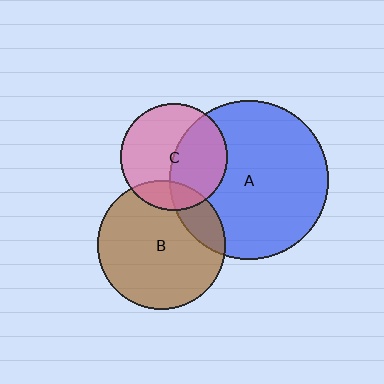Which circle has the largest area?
Circle A (blue).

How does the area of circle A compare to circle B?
Approximately 1.5 times.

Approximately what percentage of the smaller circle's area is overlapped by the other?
Approximately 15%.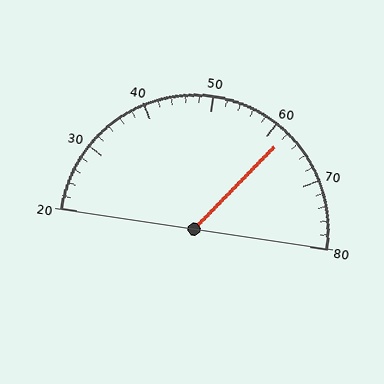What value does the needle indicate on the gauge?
The needle indicates approximately 62.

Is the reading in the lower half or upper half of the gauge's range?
The reading is in the upper half of the range (20 to 80).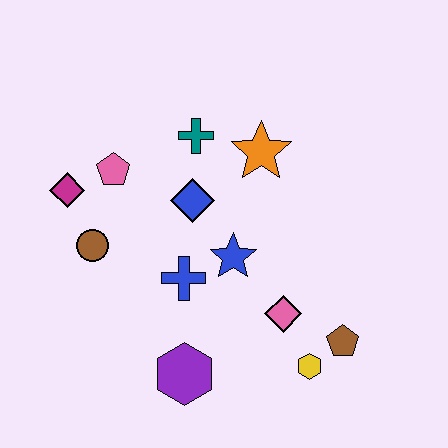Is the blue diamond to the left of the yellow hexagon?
Yes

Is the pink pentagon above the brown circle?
Yes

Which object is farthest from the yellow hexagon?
The magenta diamond is farthest from the yellow hexagon.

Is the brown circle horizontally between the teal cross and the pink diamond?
No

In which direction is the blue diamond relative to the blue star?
The blue diamond is above the blue star.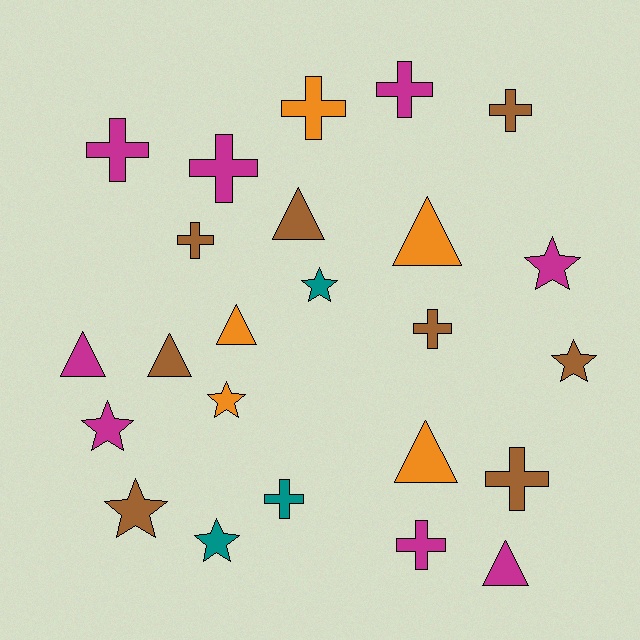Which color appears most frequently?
Brown, with 8 objects.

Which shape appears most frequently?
Cross, with 10 objects.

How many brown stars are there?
There are 2 brown stars.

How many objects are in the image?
There are 24 objects.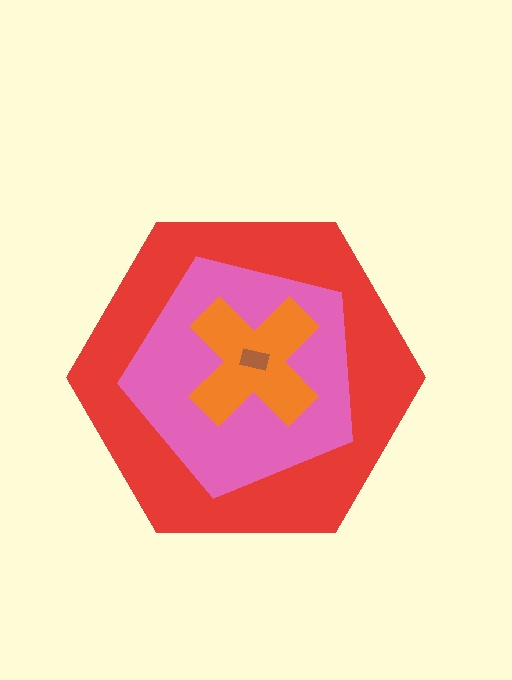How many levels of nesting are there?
4.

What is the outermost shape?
The red hexagon.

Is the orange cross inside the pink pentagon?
Yes.